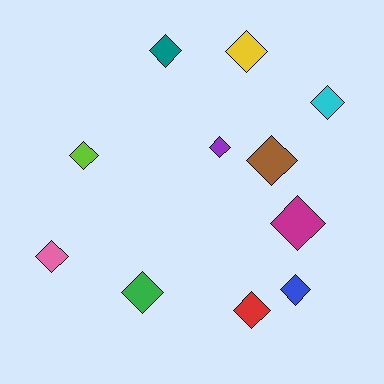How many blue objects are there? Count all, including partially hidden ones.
There is 1 blue object.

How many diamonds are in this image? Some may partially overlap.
There are 11 diamonds.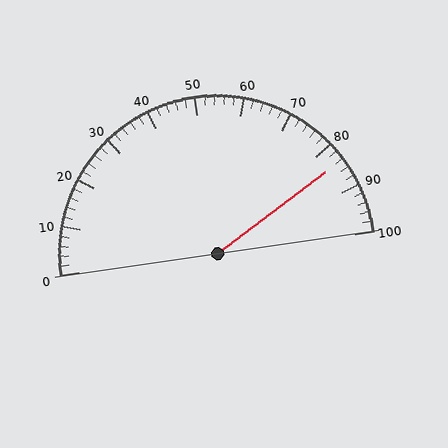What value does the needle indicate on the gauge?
The needle indicates approximately 84.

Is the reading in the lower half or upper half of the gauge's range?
The reading is in the upper half of the range (0 to 100).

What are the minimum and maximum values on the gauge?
The gauge ranges from 0 to 100.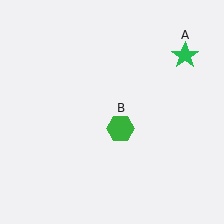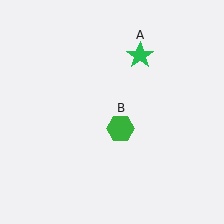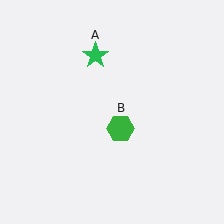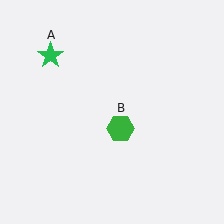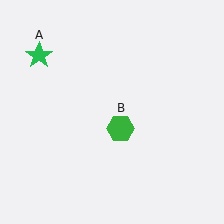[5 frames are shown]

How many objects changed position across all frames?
1 object changed position: green star (object A).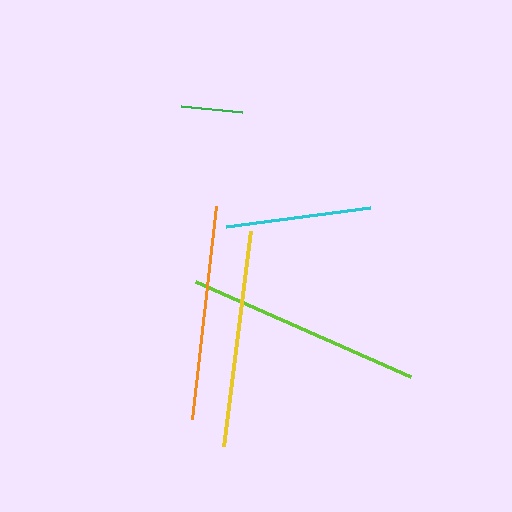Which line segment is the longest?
The lime line is the longest at approximately 234 pixels.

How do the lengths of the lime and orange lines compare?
The lime and orange lines are approximately the same length.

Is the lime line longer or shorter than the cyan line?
The lime line is longer than the cyan line.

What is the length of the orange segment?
The orange segment is approximately 214 pixels long.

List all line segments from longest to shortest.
From longest to shortest: lime, yellow, orange, cyan, green.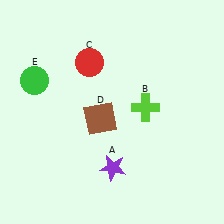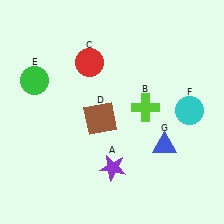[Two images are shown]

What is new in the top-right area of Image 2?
A cyan circle (F) was added in the top-right area of Image 2.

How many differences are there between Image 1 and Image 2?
There are 2 differences between the two images.